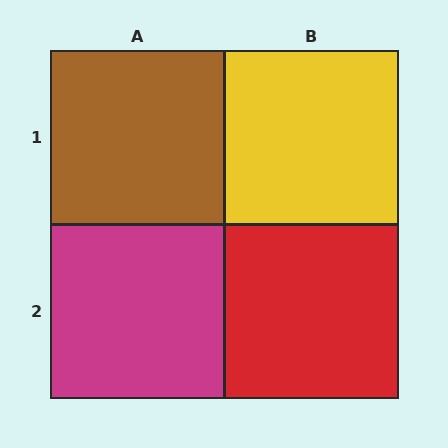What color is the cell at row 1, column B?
Yellow.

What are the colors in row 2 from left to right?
Magenta, red.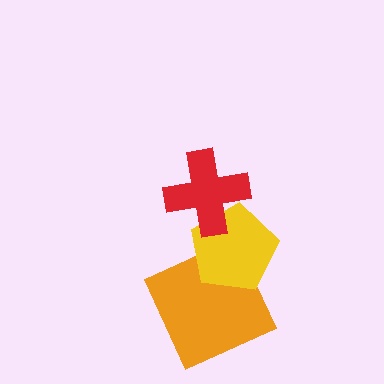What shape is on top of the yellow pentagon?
The red cross is on top of the yellow pentagon.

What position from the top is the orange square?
The orange square is 3rd from the top.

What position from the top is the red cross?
The red cross is 1st from the top.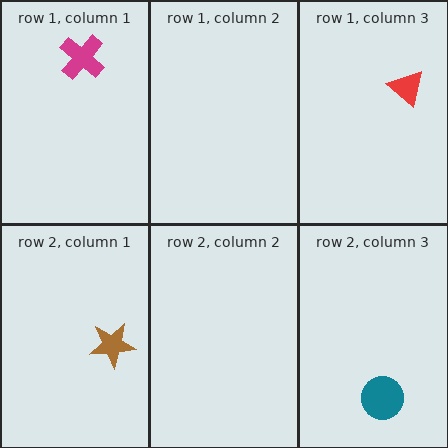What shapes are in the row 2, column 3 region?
The teal circle.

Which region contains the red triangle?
The row 1, column 3 region.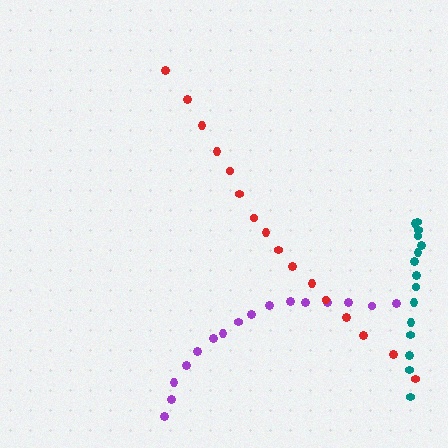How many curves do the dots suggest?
There are 3 distinct paths.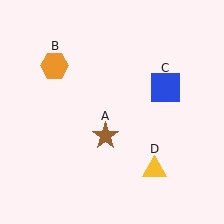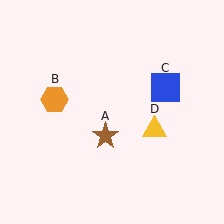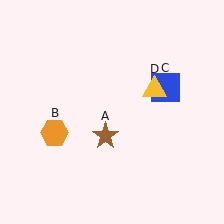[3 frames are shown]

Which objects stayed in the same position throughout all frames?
Brown star (object A) and blue square (object C) remained stationary.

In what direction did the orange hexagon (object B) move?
The orange hexagon (object B) moved down.